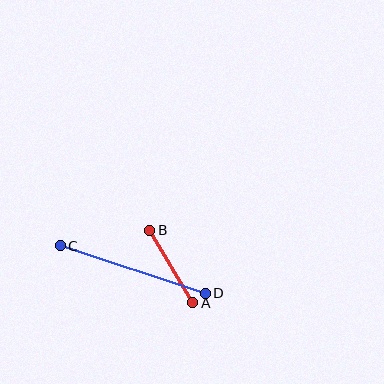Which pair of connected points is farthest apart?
Points C and D are farthest apart.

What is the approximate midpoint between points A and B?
The midpoint is at approximately (171, 267) pixels.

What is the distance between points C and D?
The distance is approximately 153 pixels.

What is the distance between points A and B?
The distance is approximately 84 pixels.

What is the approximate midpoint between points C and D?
The midpoint is at approximately (133, 269) pixels.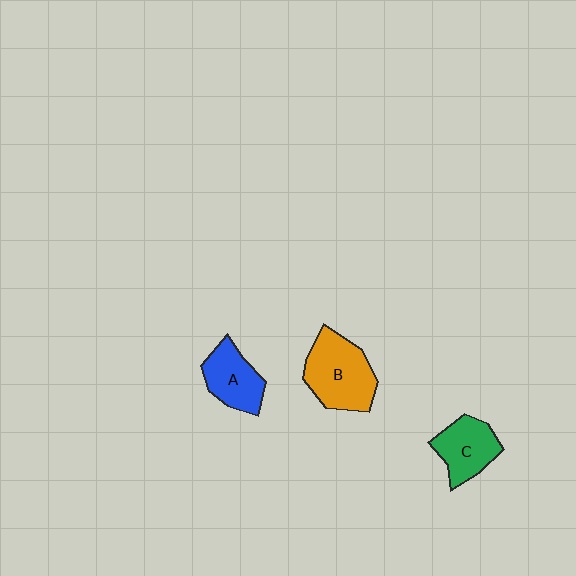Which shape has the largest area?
Shape B (orange).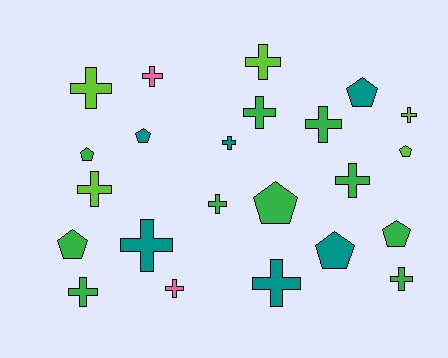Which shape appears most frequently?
Cross, with 15 objects.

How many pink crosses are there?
There are 2 pink crosses.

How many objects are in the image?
There are 23 objects.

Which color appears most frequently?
Green, with 10 objects.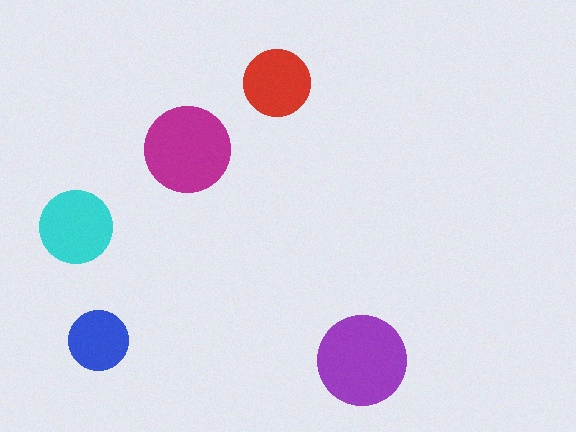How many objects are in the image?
There are 5 objects in the image.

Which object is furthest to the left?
The cyan circle is leftmost.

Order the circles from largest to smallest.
the purple one, the magenta one, the cyan one, the red one, the blue one.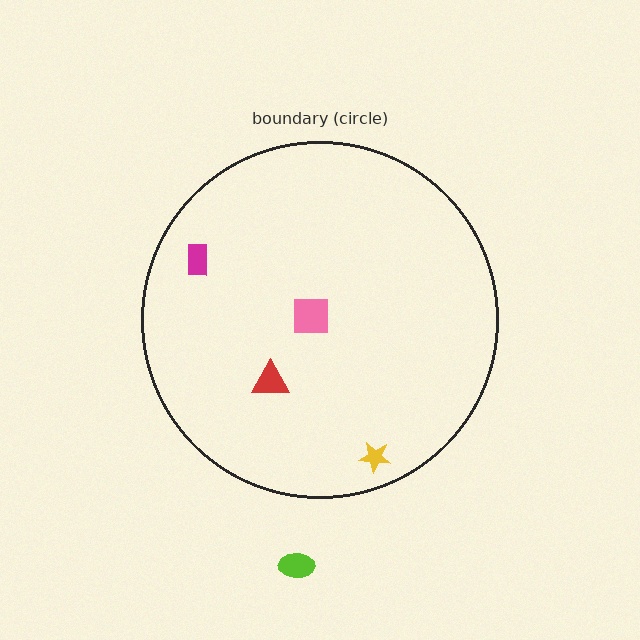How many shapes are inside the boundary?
4 inside, 1 outside.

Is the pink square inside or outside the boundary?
Inside.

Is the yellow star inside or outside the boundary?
Inside.